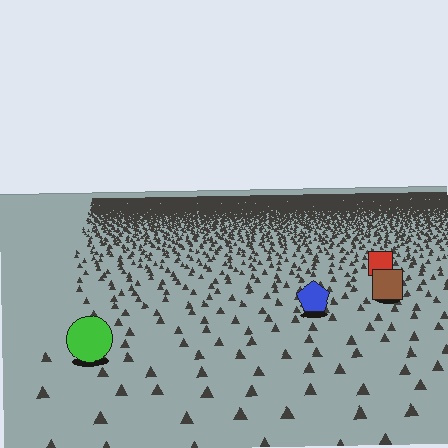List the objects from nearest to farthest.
From nearest to farthest: the green circle, the blue pentagon, the brown square, the red square.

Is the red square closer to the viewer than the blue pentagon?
No. The blue pentagon is closer — you can tell from the texture gradient: the ground texture is coarser near it.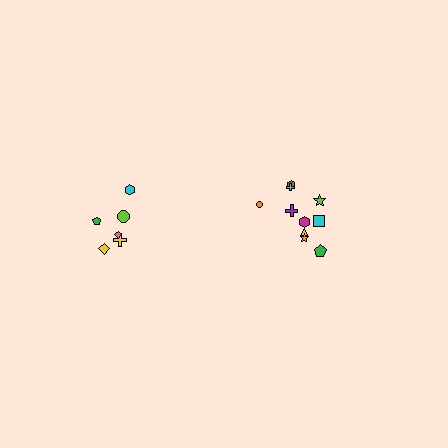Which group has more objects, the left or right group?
The right group.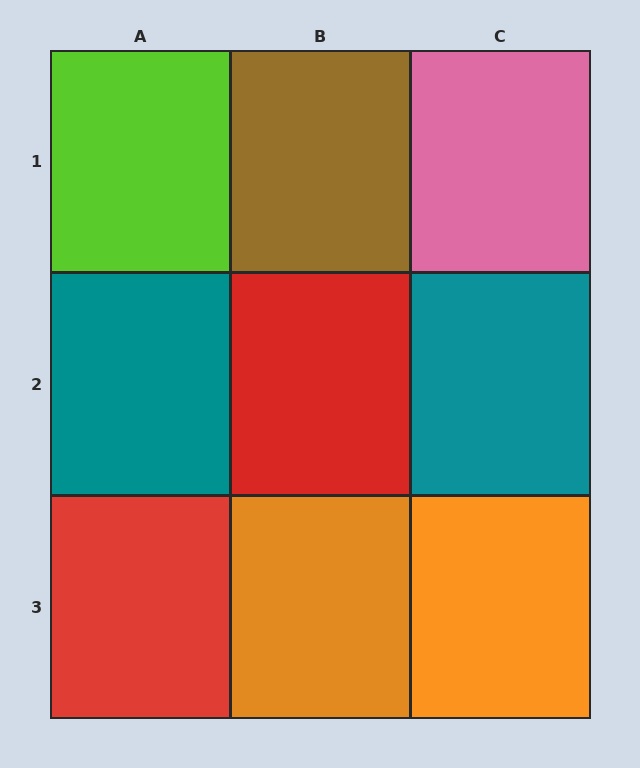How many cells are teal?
2 cells are teal.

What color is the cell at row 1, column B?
Brown.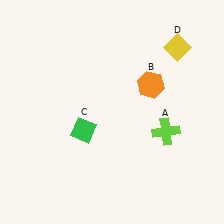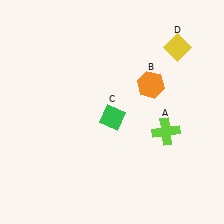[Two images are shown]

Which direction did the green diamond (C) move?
The green diamond (C) moved right.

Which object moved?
The green diamond (C) moved right.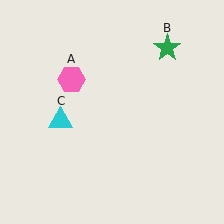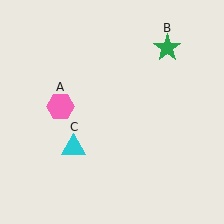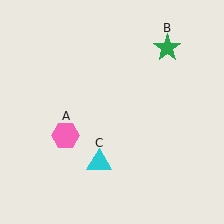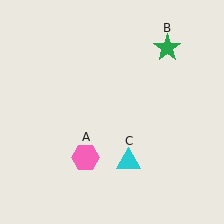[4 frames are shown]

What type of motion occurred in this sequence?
The pink hexagon (object A), cyan triangle (object C) rotated counterclockwise around the center of the scene.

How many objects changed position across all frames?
2 objects changed position: pink hexagon (object A), cyan triangle (object C).